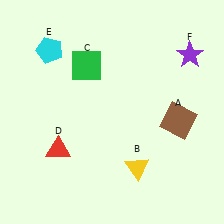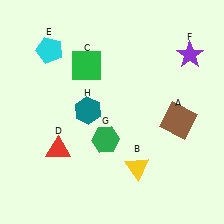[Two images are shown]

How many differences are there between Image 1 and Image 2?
There are 2 differences between the two images.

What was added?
A green hexagon (G), a teal hexagon (H) were added in Image 2.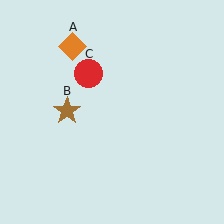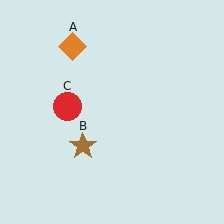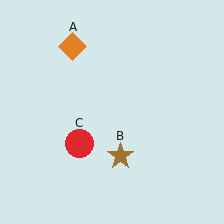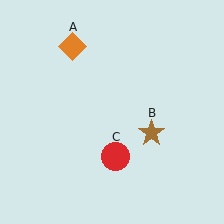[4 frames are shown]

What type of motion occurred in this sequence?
The brown star (object B), red circle (object C) rotated counterclockwise around the center of the scene.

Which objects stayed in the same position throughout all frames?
Orange diamond (object A) remained stationary.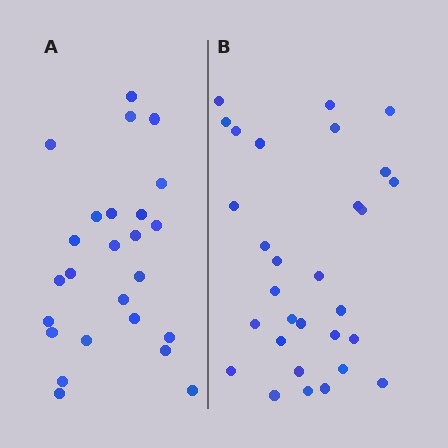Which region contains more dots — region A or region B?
Region B (the right region) has more dots.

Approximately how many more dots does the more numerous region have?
Region B has about 5 more dots than region A.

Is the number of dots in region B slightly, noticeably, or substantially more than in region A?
Region B has only slightly more — the two regions are fairly close. The ratio is roughly 1.2 to 1.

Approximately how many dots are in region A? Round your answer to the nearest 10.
About 20 dots. (The exact count is 25, which rounds to 20.)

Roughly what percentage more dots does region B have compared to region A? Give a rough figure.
About 20% more.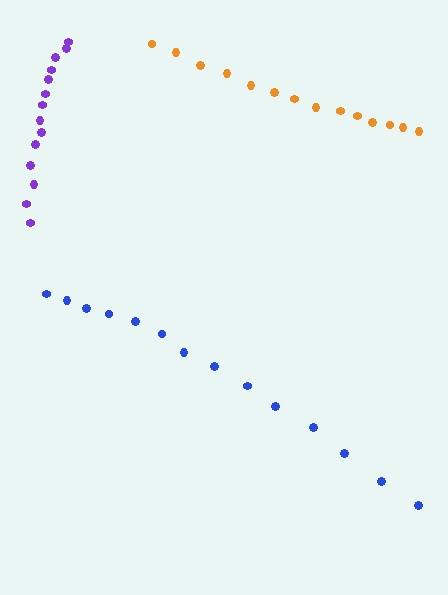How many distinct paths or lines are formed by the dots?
There are 3 distinct paths.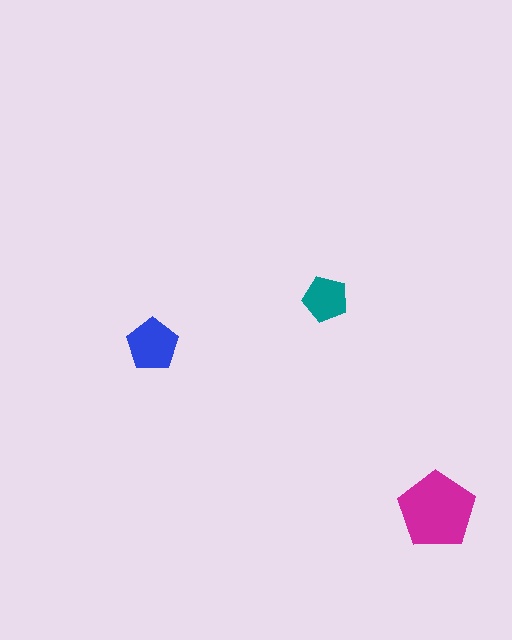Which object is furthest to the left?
The blue pentagon is leftmost.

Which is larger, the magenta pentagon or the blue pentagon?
The magenta one.